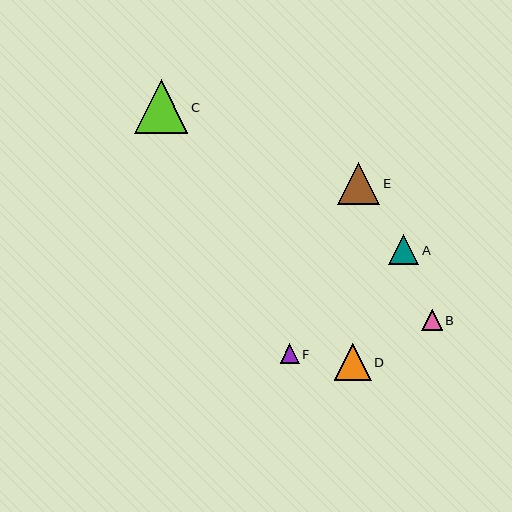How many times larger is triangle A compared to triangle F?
Triangle A is approximately 1.6 times the size of triangle F.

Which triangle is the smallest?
Triangle F is the smallest with a size of approximately 19 pixels.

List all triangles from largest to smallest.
From largest to smallest: C, E, D, A, B, F.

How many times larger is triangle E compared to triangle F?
Triangle E is approximately 2.2 times the size of triangle F.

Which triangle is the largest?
Triangle C is the largest with a size of approximately 53 pixels.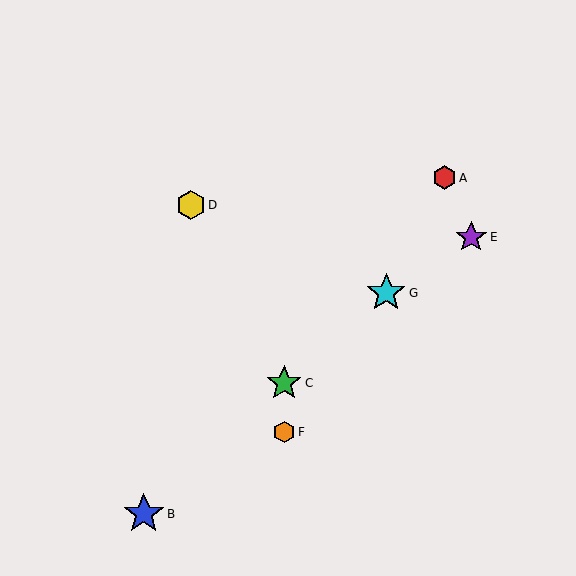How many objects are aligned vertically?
2 objects (C, F) are aligned vertically.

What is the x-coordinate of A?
Object A is at x≈445.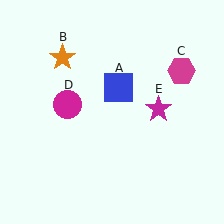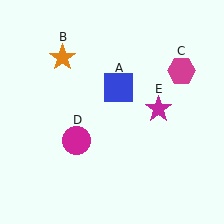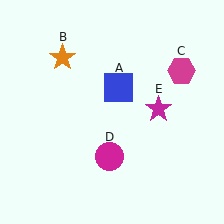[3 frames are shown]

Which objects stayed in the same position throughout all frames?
Blue square (object A) and orange star (object B) and magenta hexagon (object C) and magenta star (object E) remained stationary.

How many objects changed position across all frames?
1 object changed position: magenta circle (object D).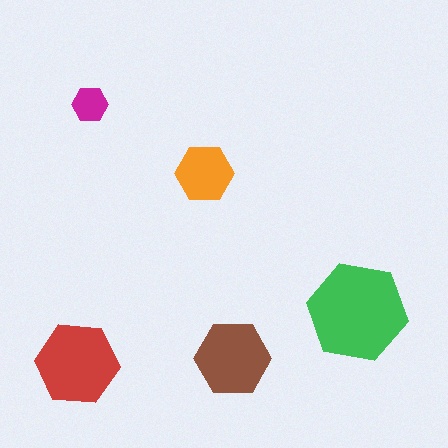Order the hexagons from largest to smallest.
the green one, the red one, the brown one, the orange one, the magenta one.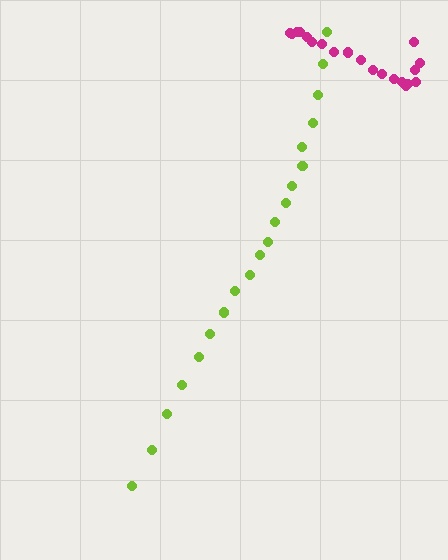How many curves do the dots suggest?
There are 2 distinct paths.